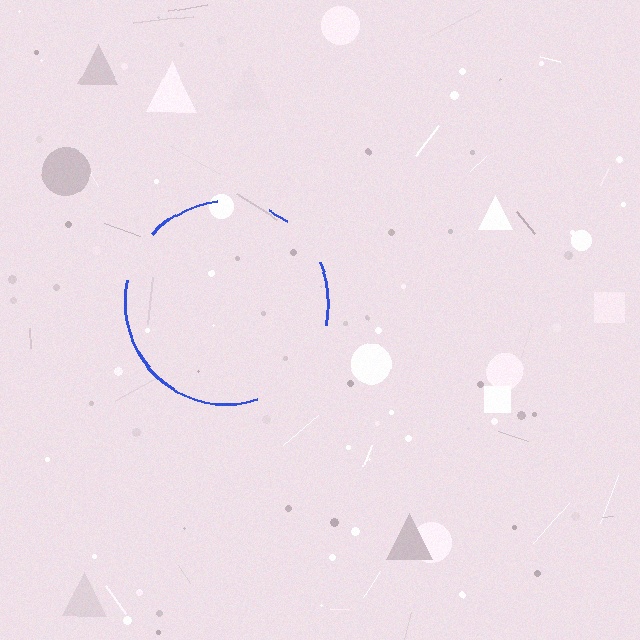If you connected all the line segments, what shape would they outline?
They would outline a circle.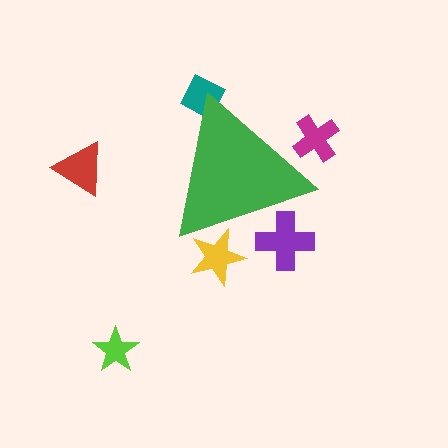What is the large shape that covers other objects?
A green triangle.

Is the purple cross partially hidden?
Yes, the purple cross is partially hidden behind the green triangle.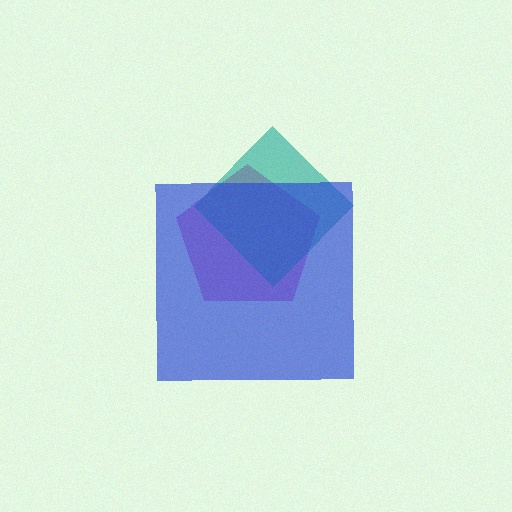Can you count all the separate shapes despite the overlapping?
Yes, there are 3 separate shapes.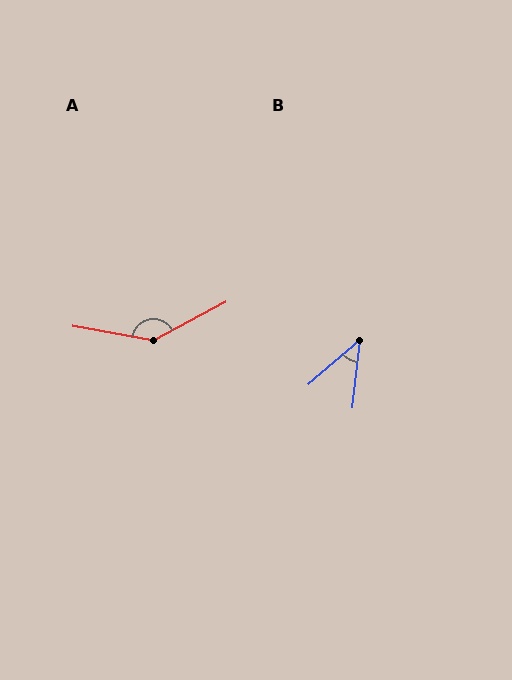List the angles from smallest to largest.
B (43°), A (142°).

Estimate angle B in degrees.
Approximately 43 degrees.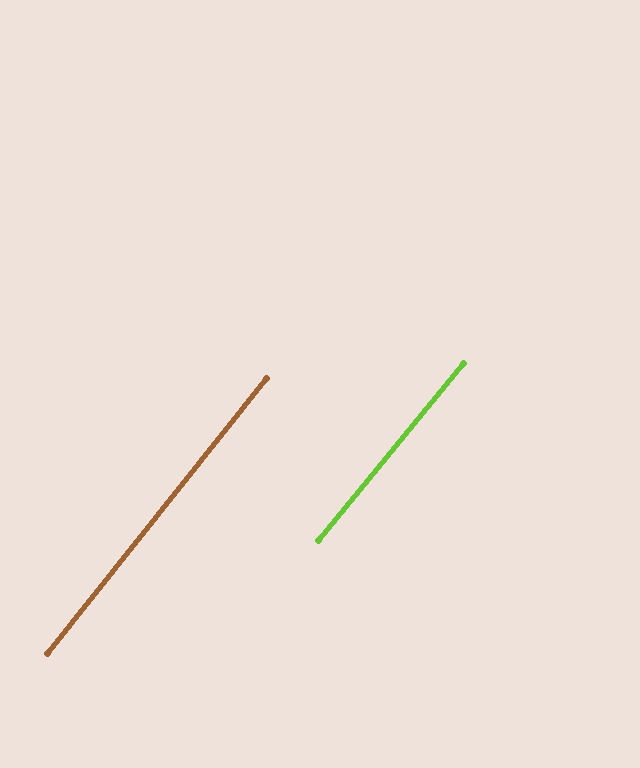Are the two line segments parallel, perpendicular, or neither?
Parallel — their directions differ by only 0.7°.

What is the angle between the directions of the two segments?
Approximately 1 degree.